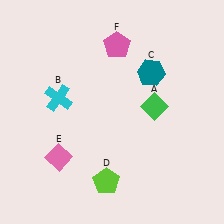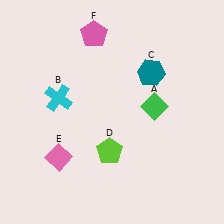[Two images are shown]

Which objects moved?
The objects that moved are: the lime pentagon (D), the pink pentagon (F).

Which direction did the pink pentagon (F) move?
The pink pentagon (F) moved left.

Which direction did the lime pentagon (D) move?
The lime pentagon (D) moved up.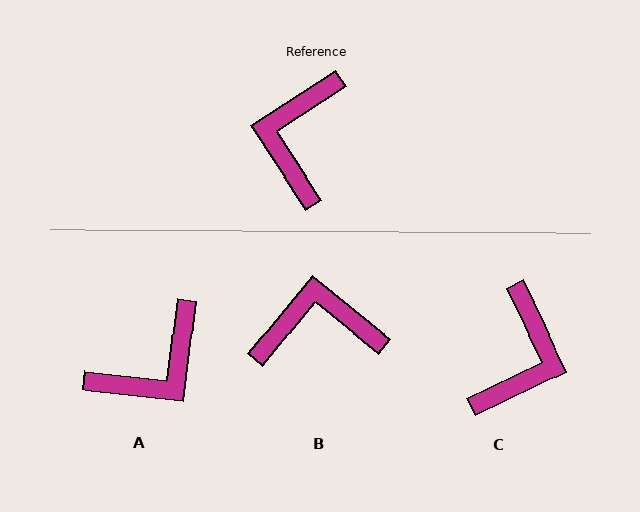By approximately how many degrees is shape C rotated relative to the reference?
Approximately 173 degrees counter-clockwise.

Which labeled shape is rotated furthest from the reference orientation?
C, about 173 degrees away.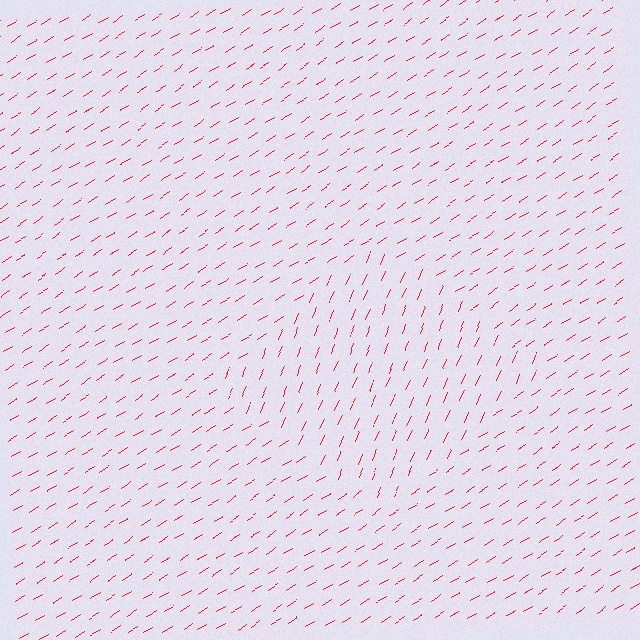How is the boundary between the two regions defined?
The boundary is defined purely by a change in line orientation (approximately 34 degrees difference). All lines are the same color and thickness.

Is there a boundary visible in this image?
Yes, there is a texture boundary formed by a change in line orientation.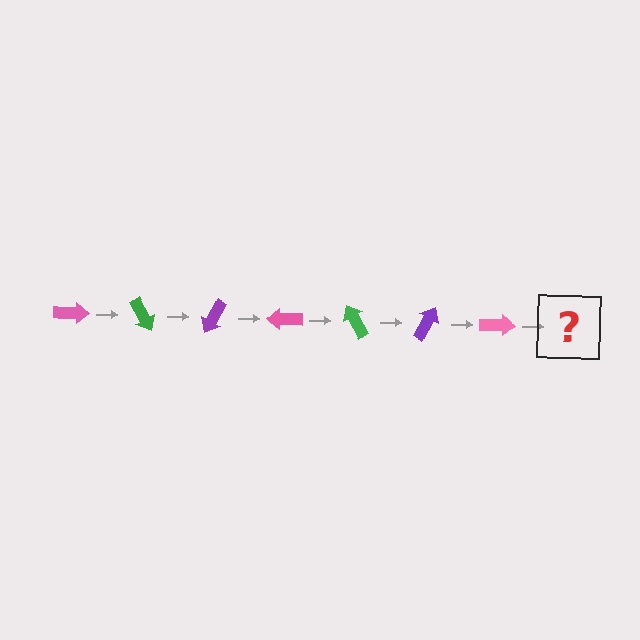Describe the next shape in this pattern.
It should be a green arrow, rotated 420 degrees from the start.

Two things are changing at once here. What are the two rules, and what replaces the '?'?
The two rules are that it rotates 60 degrees each step and the color cycles through pink, green, and purple. The '?' should be a green arrow, rotated 420 degrees from the start.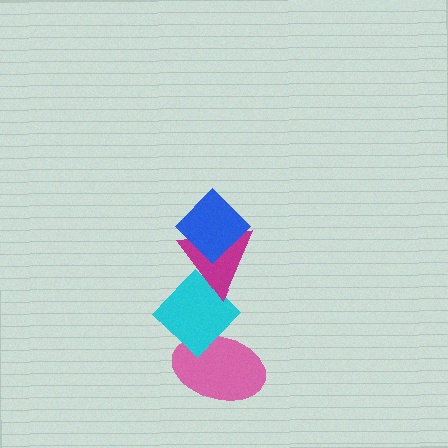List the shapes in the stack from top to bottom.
From top to bottom: the blue diamond, the magenta triangle, the cyan diamond, the pink ellipse.